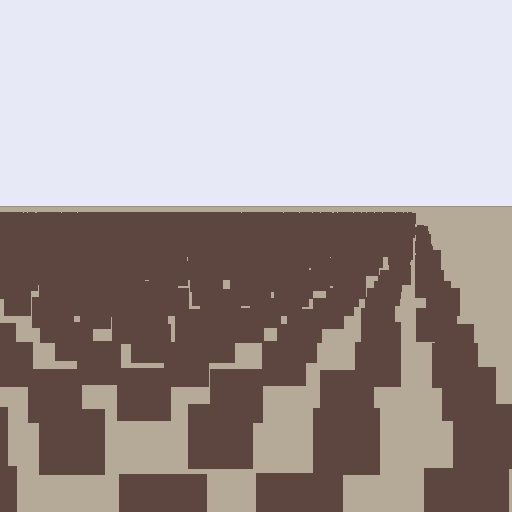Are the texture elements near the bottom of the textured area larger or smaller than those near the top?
Larger. Near the bottom, elements are closer to the viewer and appear at a bigger on-screen size.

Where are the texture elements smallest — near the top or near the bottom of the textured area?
Near the top.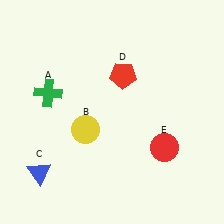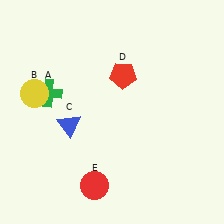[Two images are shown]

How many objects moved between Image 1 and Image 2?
3 objects moved between the two images.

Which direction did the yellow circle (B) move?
The yellow circle (B) moved left.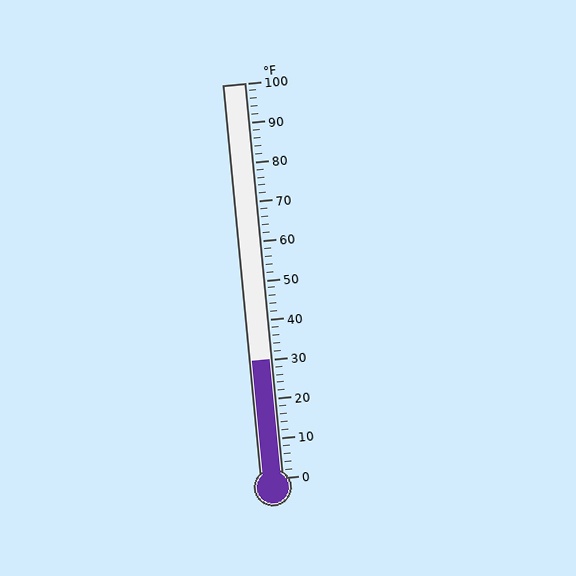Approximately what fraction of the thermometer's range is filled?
The thermometer is filled to approximately 30% of its range.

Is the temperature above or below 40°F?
The temperature is below 40°F.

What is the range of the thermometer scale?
The thermometer scale ranges from 0°F to 100°F.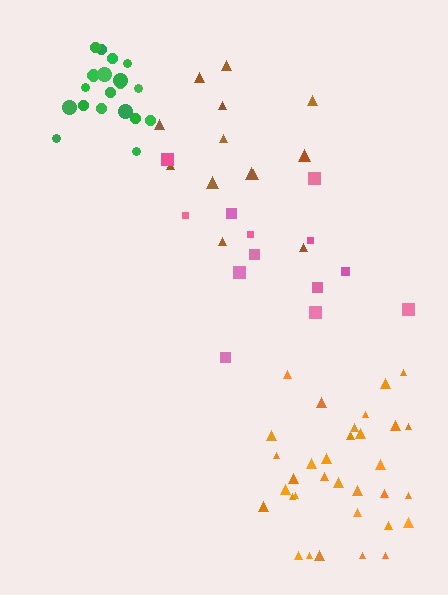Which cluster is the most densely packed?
Green.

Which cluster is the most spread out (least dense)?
Pink.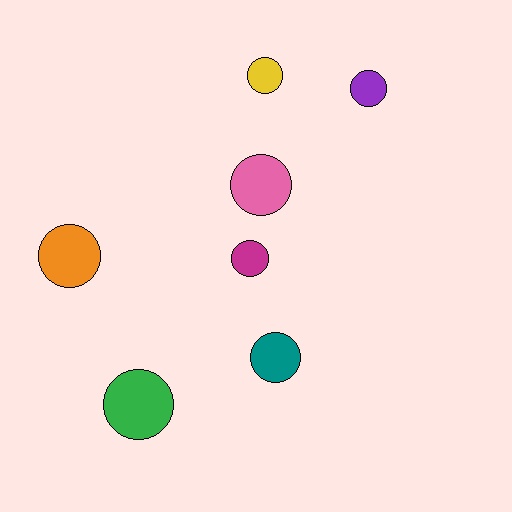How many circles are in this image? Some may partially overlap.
There are 7 circles.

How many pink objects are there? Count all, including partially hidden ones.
There is 1 pink object.